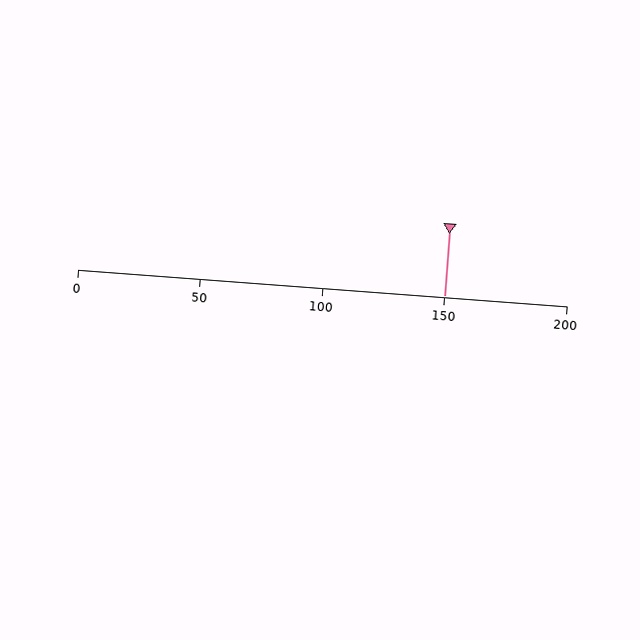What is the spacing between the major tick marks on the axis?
The major ticks are spaced 50 apart.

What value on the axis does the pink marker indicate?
The marker indicates approximately 150.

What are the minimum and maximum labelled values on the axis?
The axis runs from 0 to 200.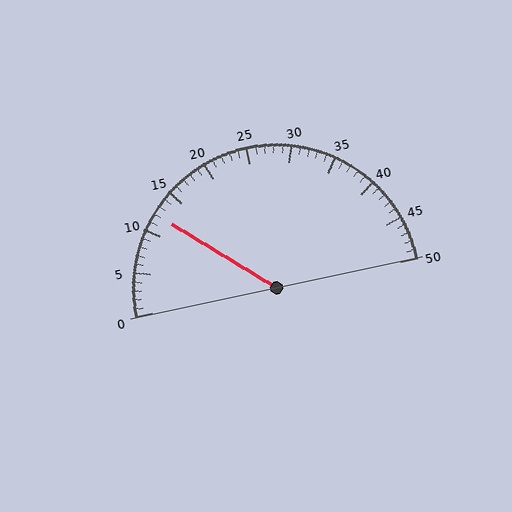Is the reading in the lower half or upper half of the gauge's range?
The reading is in the lower half of the range (0 to 50).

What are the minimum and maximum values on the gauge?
The gauge ranges from 0 to 50.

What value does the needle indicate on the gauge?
The needle indicates approximately 12.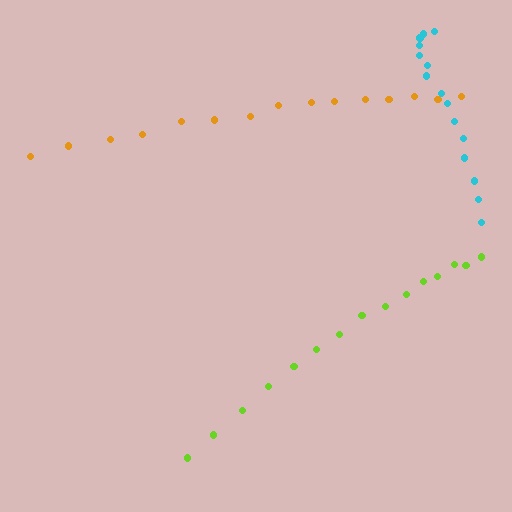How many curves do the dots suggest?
There are 3 distinct paths.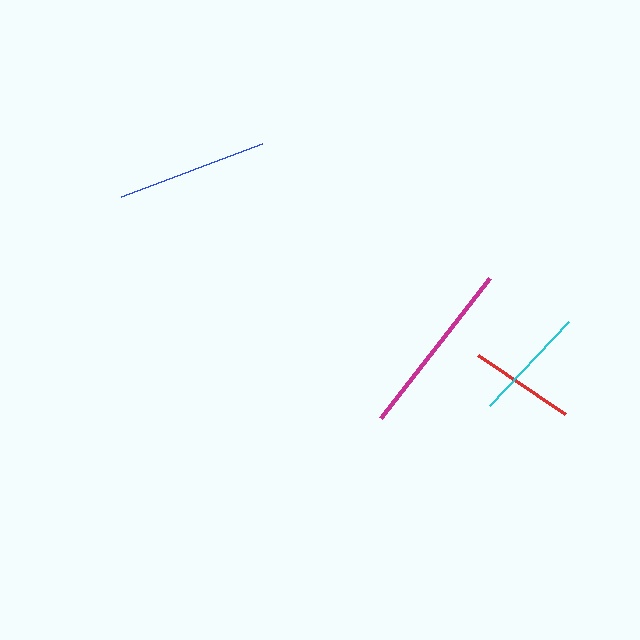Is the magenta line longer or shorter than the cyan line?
The magenta line is longer than the cyan line.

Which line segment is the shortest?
The red line is the shortest at approximately 105 pixels.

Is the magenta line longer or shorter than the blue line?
The magenta line is longer than the blue line.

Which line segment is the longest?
The magenta line is the longest at approximately 177 pixels.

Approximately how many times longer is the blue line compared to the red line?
The blue line is approximately 1.4 times the length of the red line.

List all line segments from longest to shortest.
From longest to shortest: magenta, blue, cyan, red.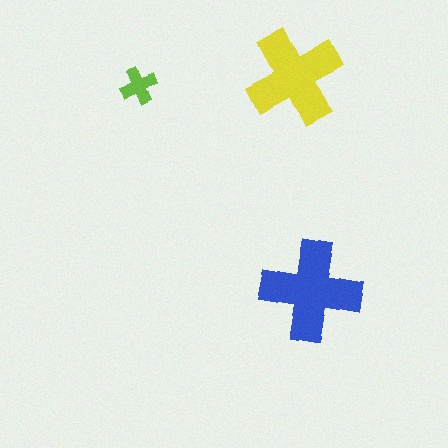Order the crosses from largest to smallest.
the blue one, the yellow one, the lime one.